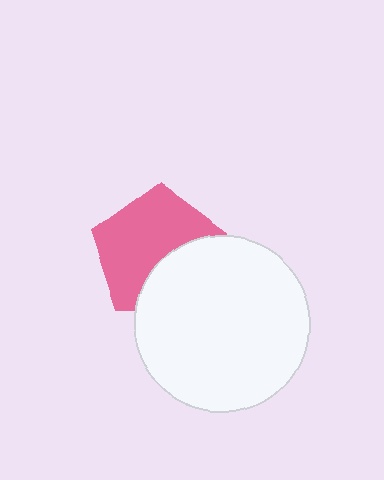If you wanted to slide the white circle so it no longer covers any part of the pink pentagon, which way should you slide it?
Slide it toward the lower-right — that is the most direct way to separate the two shapes.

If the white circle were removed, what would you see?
You would see the complete pink pentagon.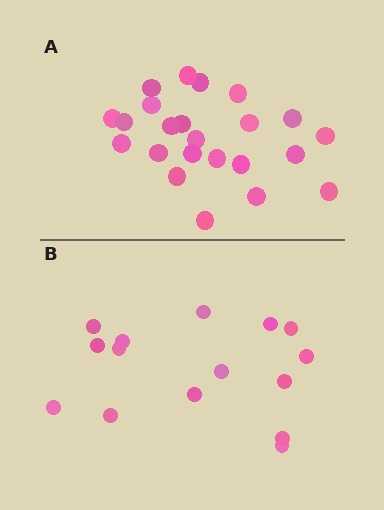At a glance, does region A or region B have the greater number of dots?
Region A (the top region) has more dots.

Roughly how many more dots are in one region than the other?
Region A has roughly 8 or so more dots than region B.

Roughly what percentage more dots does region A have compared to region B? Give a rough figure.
About 55% more.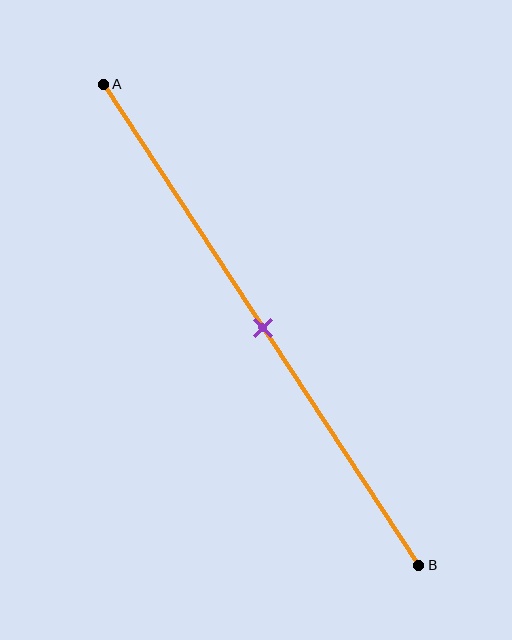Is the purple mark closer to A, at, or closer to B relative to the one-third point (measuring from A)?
The purple mark is closer to point B than the one-third point of segment AB.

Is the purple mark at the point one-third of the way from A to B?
No, the mark is at about 50% from A, not at the 33% one-third point.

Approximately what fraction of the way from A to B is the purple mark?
The purple mark is approximately 50% of the way from A to B.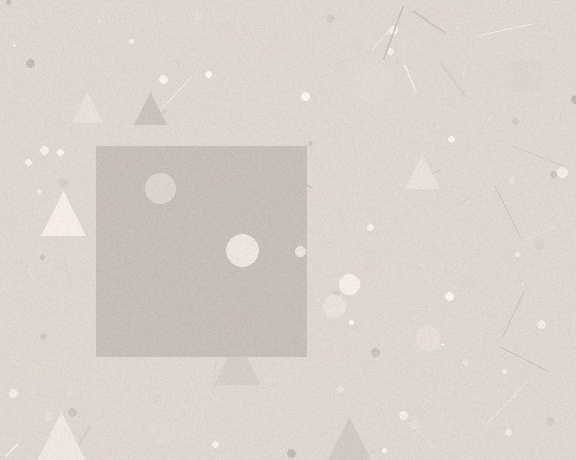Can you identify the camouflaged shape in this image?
The camouflaged shape is a square.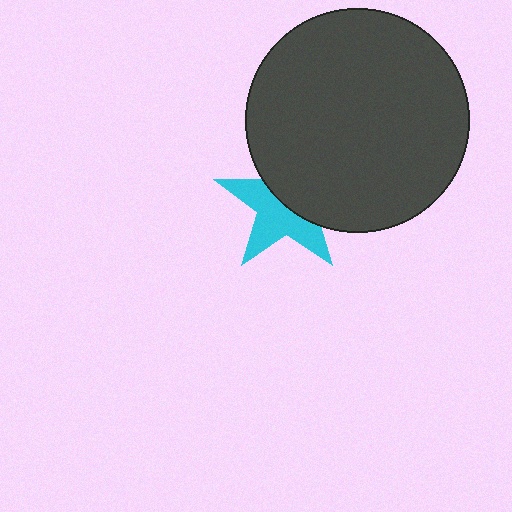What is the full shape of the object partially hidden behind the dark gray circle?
The partially hidden object is a cyan star.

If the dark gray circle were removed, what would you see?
You would see the complete cyan star.